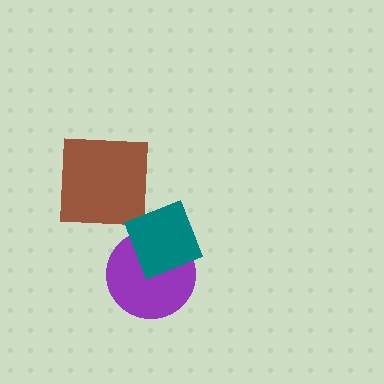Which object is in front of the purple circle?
The teal diamond is in front of the purple circle.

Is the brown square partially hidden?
No, no other shape covers it.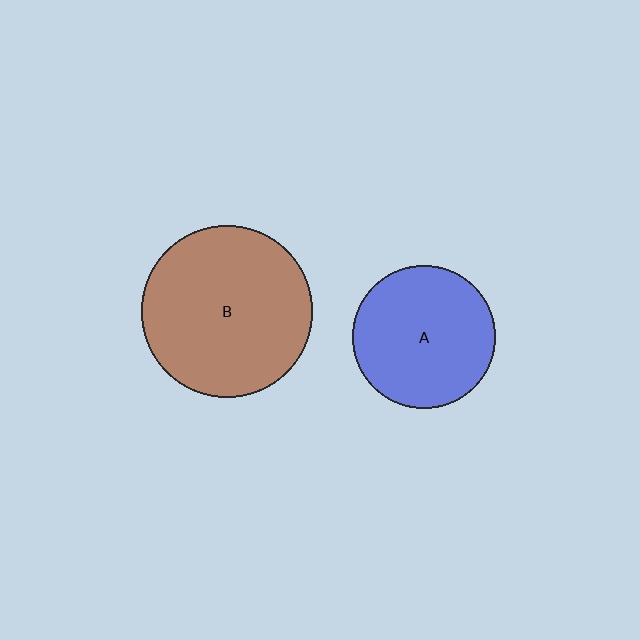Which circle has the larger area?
Circle B (brown).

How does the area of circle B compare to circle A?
Approximately 1.4 times.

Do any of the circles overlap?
No, none of the circles overlap.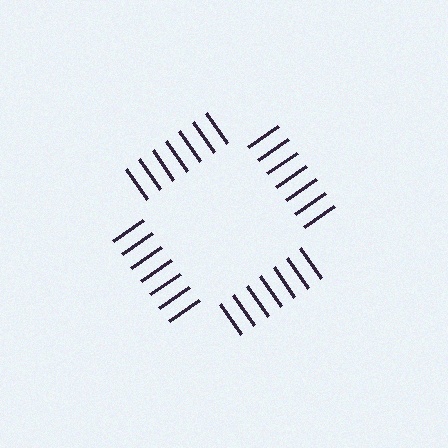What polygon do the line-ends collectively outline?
An illusory square — the line segments terminate on its edges but no continuous stroke is drawn.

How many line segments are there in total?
28 — 7 along each of the 4 edges.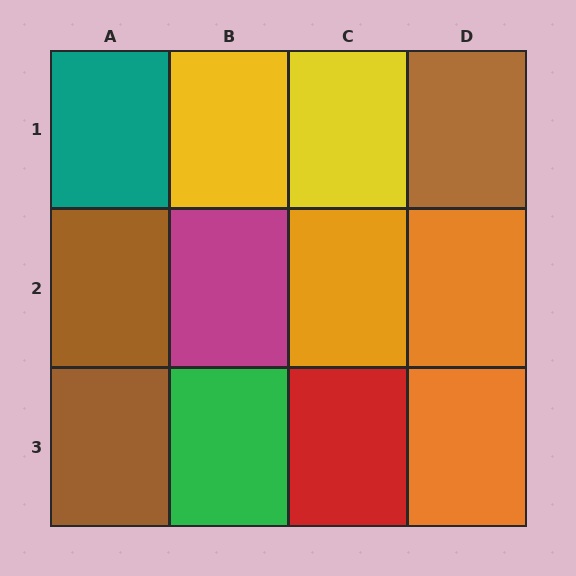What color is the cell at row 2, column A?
Brown.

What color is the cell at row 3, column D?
Orange.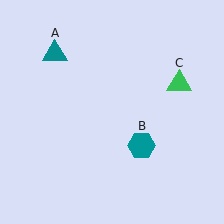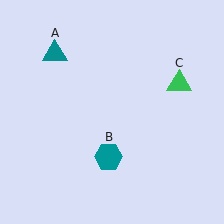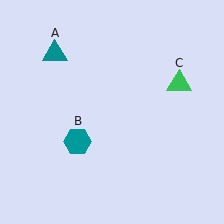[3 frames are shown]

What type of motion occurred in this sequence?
The teal hexagon (object B) rotated clockwise around the center of the scene.